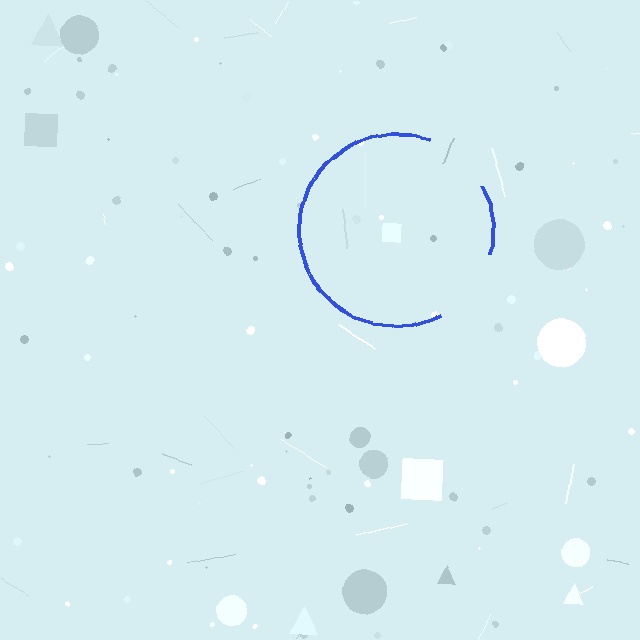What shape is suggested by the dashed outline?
The dashed outline suggests a circle.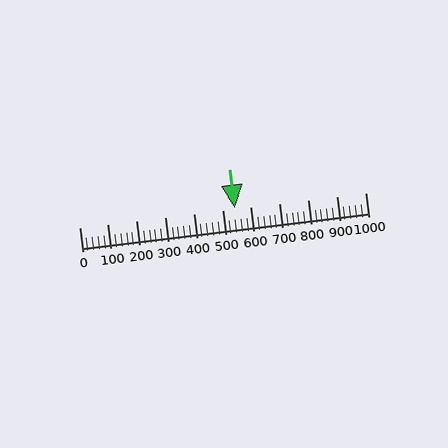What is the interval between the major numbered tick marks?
The major tick marks are spaced 100 units apart.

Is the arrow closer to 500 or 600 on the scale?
The arrow is closer to 500.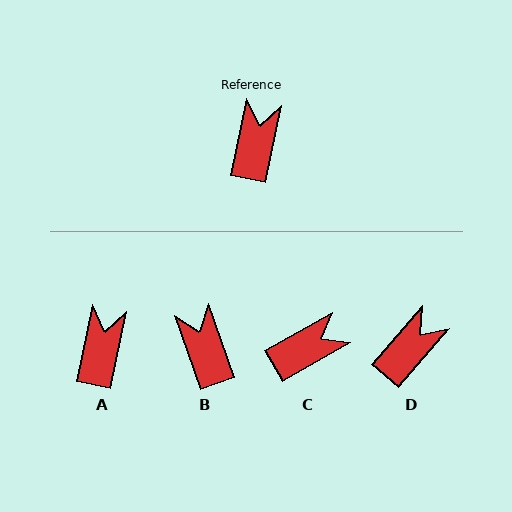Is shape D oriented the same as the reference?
No, it is off by about 29 degrees.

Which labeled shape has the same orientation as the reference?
A.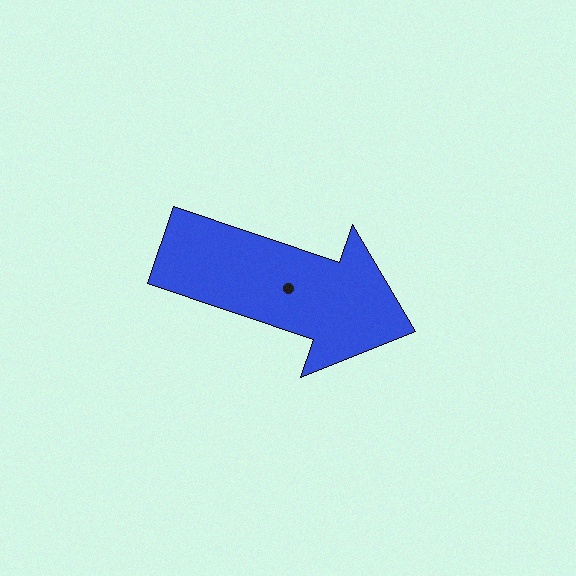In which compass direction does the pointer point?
East.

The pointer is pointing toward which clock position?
Roughly 4 o'clock.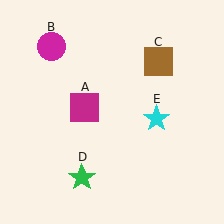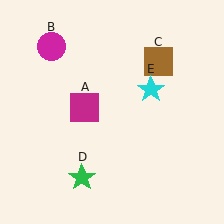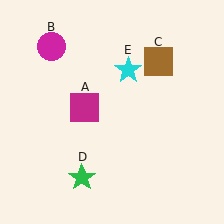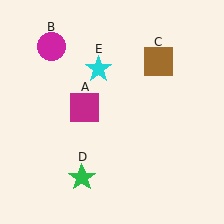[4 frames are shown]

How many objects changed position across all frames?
1 object changed position: cyan star (object E).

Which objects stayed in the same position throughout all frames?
Magenta square (object A) and magenta circle (object B) and brown square (object C) and green star (object D) remained stationary.